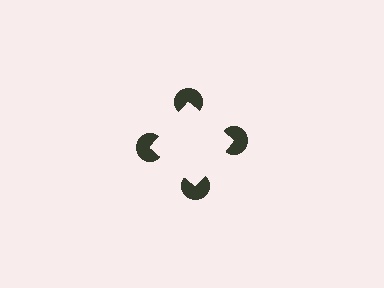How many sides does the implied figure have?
4 sides.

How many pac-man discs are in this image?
There are 4 — one at each vertex of the illusory square.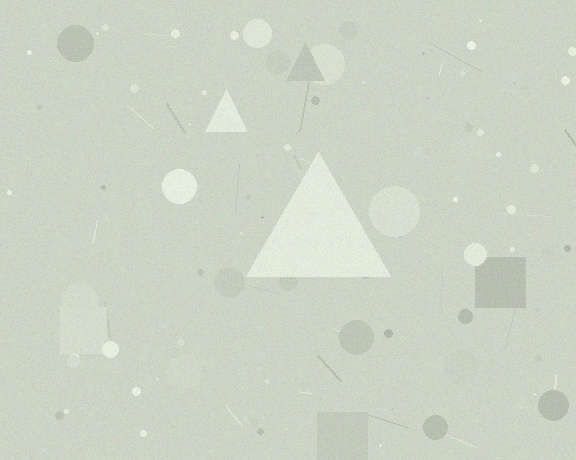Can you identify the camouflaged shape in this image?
The camouflaged shape is a triangle.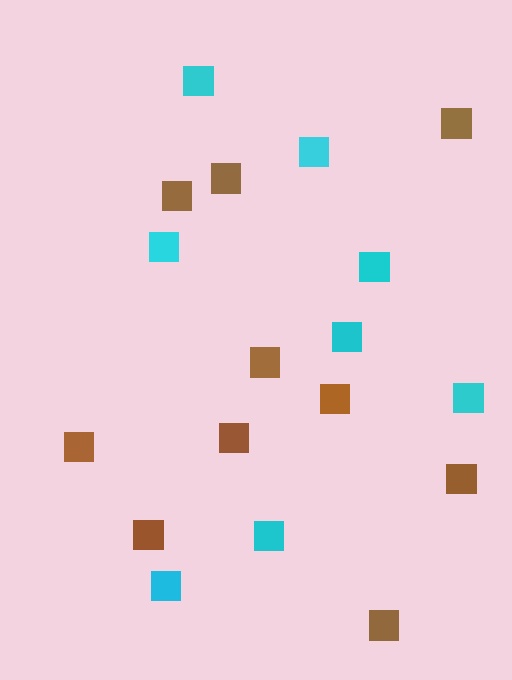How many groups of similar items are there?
There are 2 groups: one group of cyan squares (8) and one group of brown squares (10).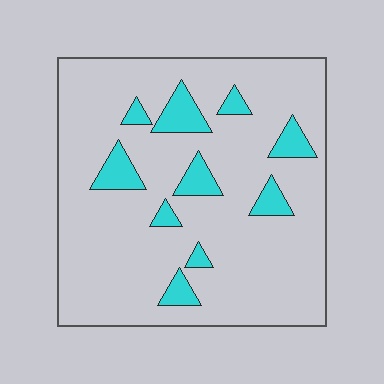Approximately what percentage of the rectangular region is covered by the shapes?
Approximately 15%.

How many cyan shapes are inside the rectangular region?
10.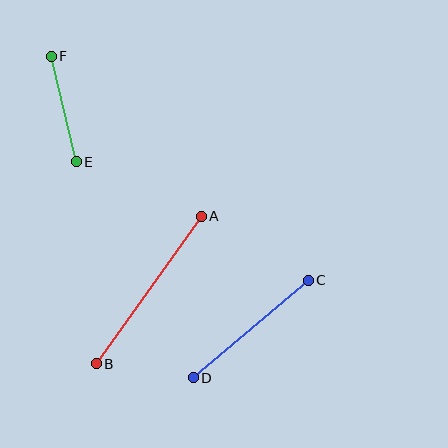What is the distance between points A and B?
The distance is approximately 181 pixels.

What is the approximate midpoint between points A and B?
The midpoint is at approximately (149, 290) pixels.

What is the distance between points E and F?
The distance is approximately 108 pixels.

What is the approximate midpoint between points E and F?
The midpoint is at approximately (64, 109) pixels.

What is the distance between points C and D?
The distance is approximately 151 pixels.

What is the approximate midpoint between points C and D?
The midpoint is at approximately (251, 329) pixels.